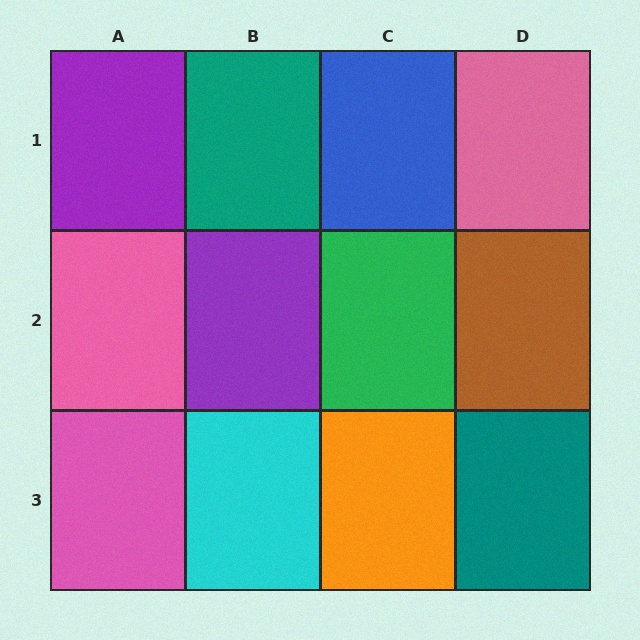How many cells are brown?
1 cell is brown.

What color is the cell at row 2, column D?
Brown.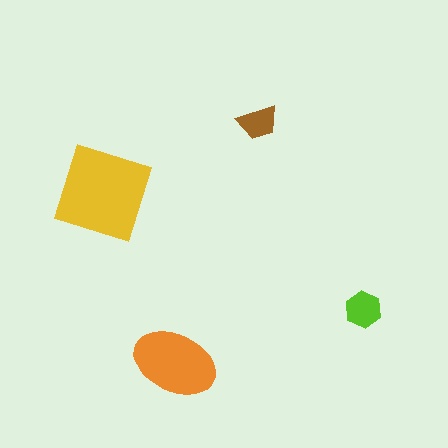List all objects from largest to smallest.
The yellow square, the orange ellipse, the lime hexagon, the brown trapezoid.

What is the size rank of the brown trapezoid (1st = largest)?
4th.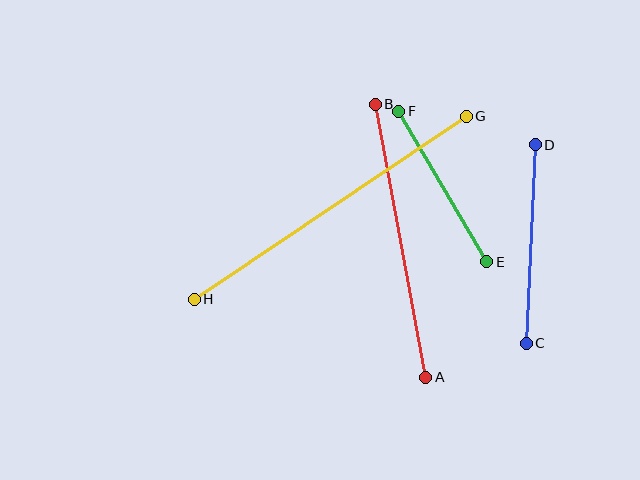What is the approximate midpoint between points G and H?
The midpoint is at approximately (330, 208) pixels.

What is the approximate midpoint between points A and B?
The midpoint is at approximately (400, 241) pixels.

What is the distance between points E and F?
The distance is approximately 174 pixels.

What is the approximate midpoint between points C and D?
The midpoint is at approximately (531, 244) pixels.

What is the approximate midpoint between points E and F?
The midpoint is at approximately (443, 187) pixels.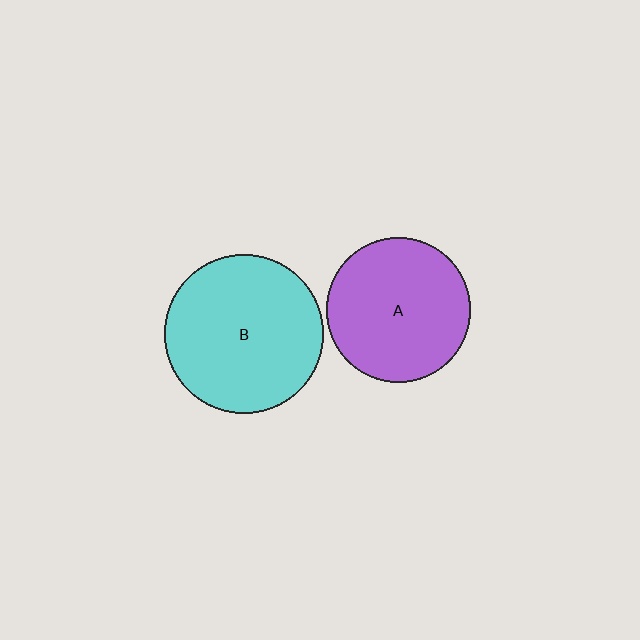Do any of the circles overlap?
No, none of the circles overlap.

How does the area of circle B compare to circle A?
Approximately 1.2 times.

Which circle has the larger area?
Circle B (cyan).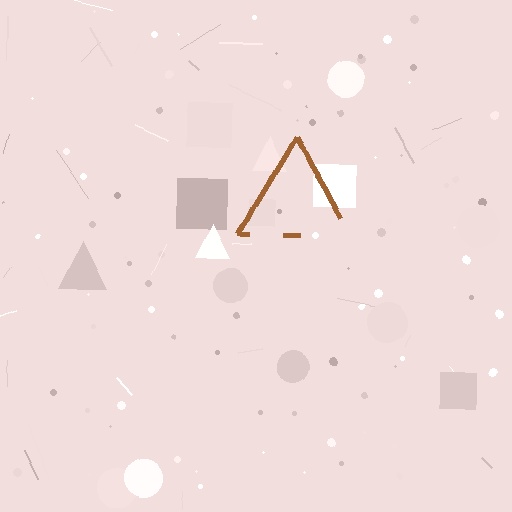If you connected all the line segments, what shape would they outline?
They would outline a triangle.